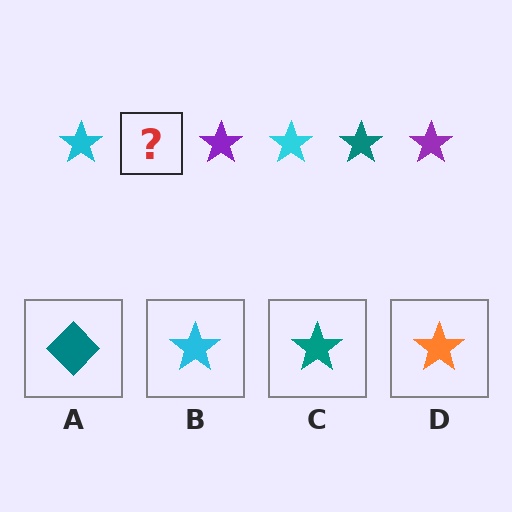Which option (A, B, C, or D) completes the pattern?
C.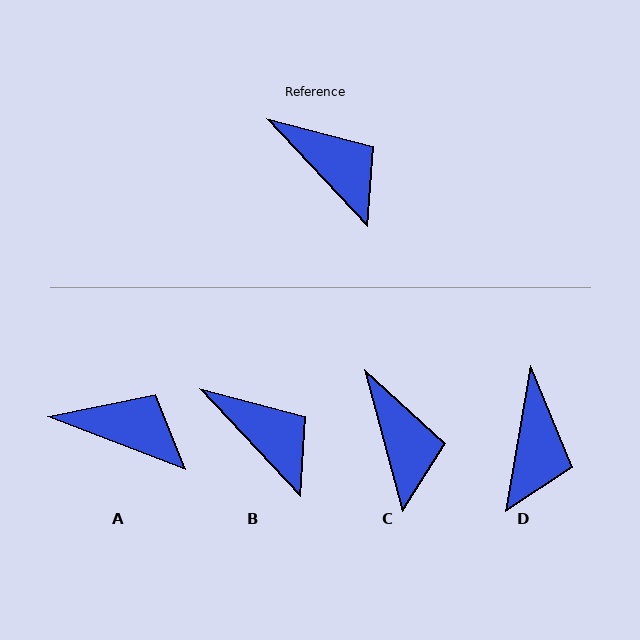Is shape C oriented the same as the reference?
No, it is off by about 28 degrees.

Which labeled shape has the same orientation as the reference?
B.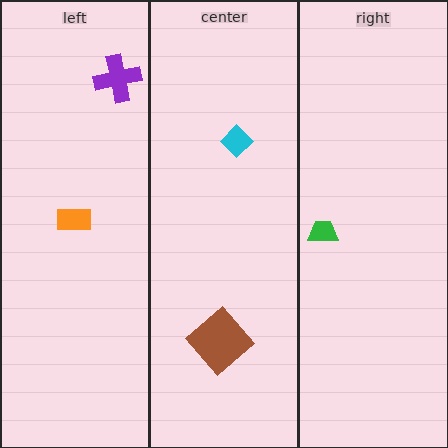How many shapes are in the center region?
2.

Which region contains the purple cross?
The left region.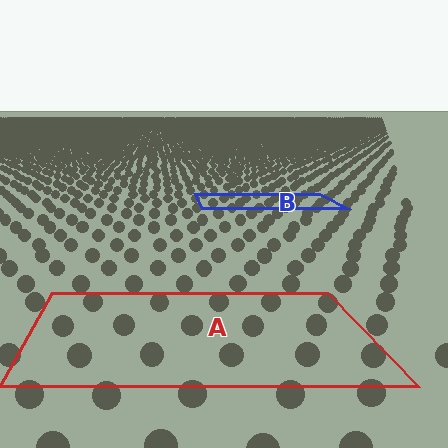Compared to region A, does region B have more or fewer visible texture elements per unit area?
Region B has more texture elements per unit area — they are packed more densely because it is farther away.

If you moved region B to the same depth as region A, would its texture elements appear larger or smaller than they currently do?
They would appear larger. At a closer depth, the same texture elements are projected at a bigger on-screen size.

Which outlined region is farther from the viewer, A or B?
Region B is farther from the viewer — the texture elements inside it appear smaller and more densely packed.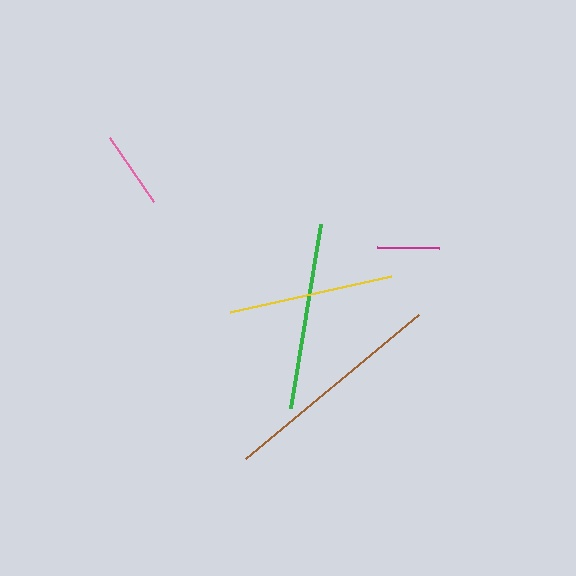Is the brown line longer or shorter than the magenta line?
The brown line is longer than the magenta line.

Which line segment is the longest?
The brown line is the longest at approximately 224 pixels.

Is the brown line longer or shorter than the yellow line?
The brown line is longer than the yellow line.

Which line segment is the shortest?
The magenta line is the shortest at approximately 61 pixels.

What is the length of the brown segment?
The brown segment is approximately 224 pixels long.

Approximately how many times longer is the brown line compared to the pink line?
The brown line is approximately 2.9 times the length of the pink line.